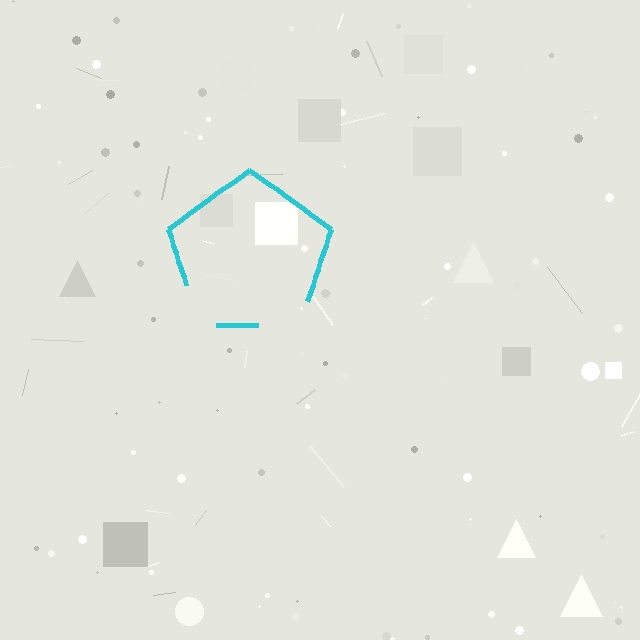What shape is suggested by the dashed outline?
The dashed outline suggests a pentagon.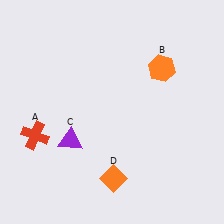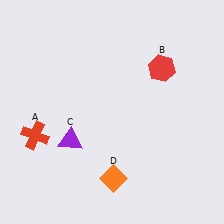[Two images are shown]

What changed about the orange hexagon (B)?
In Image 1, B is orange. In Image 2, it changed to red.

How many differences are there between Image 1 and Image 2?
There is 1 difference between the two images.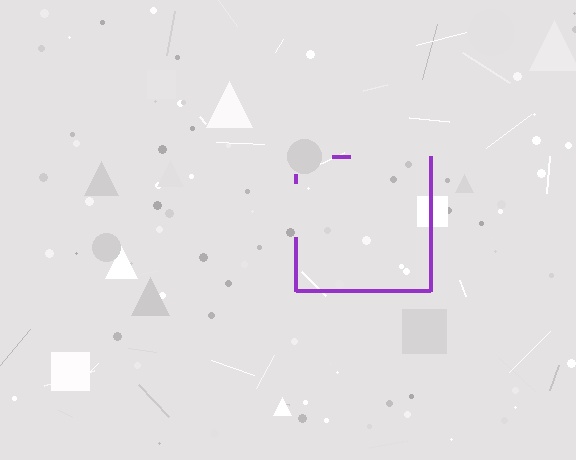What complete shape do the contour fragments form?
The contour fragments form a square.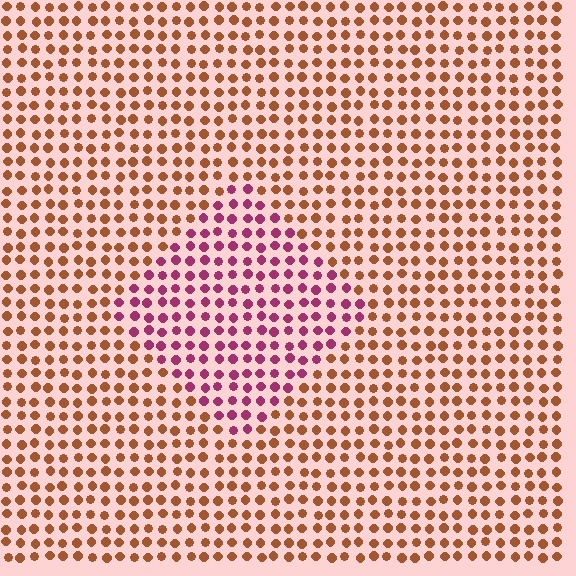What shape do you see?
I see a diamond.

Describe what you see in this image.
The image is filled with small brown elements in a uniform arrangement. A diamond-shaped region is visible where the elements are tinted to a slightly different hue, forming a subtle color boundary.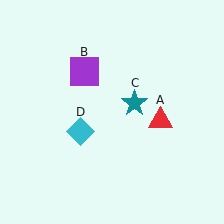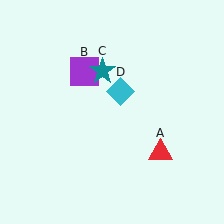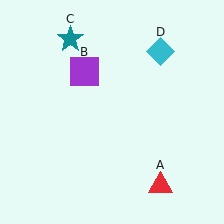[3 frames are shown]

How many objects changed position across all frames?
3 objects changed position: red triangle (object A), teal star (object C), cyan diamond (object D).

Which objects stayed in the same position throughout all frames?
Purple square (object B) remained stationary.